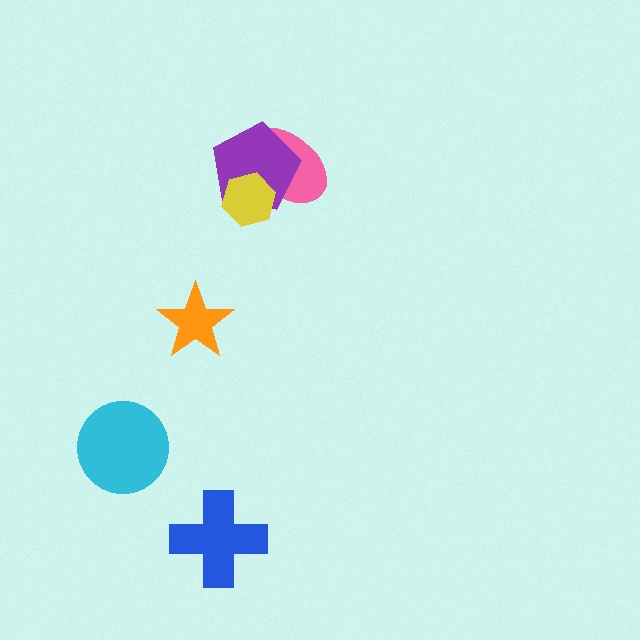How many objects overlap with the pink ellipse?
2 objects overlap with the pink ellipse.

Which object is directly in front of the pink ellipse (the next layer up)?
The purple pentagon is directly in front of the pink ellipse.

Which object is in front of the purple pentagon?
The yellow hexagon is in front of the purple pentagon.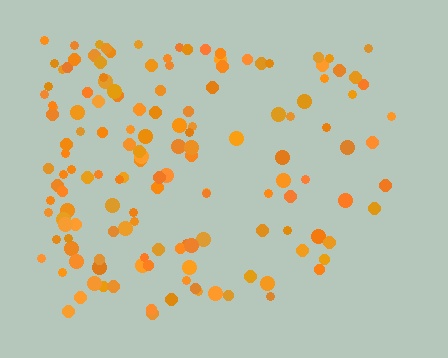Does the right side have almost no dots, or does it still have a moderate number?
Still a moderate number, just noticeably fewer than the left.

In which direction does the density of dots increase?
From right to left, with the left side densest.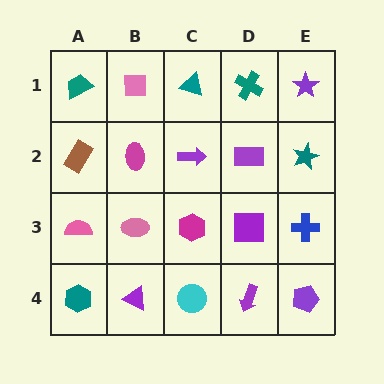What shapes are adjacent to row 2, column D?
A teal cross (row 1, column D), a purple square (row 3, column D), a purple arrow (row 2, column C), a teal star (row 2, column E).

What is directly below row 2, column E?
A blue cross.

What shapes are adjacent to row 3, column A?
A brown rectangle (row 2, column A), a teal hexagon (row 4, column A), a pink ellipse (row 3, column B).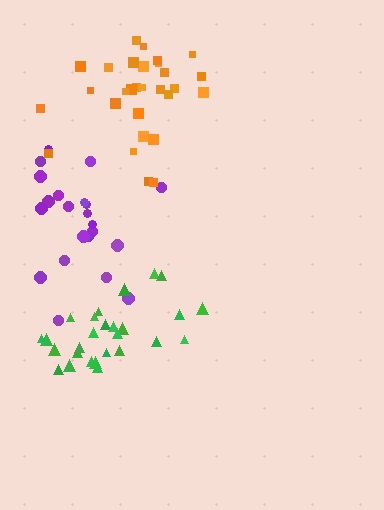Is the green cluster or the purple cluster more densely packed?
Green.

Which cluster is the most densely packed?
Orange.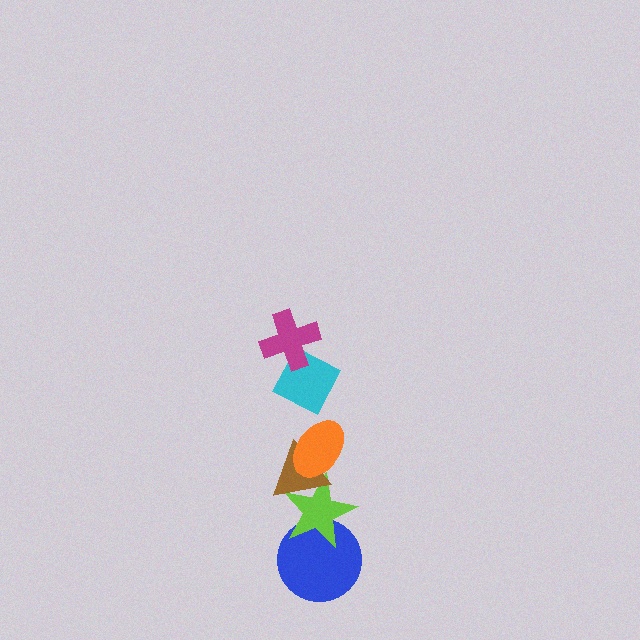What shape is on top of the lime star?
The brown triangle is on top of the lime star.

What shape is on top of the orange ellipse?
The cyan diamond is on top of the orange ellipse.